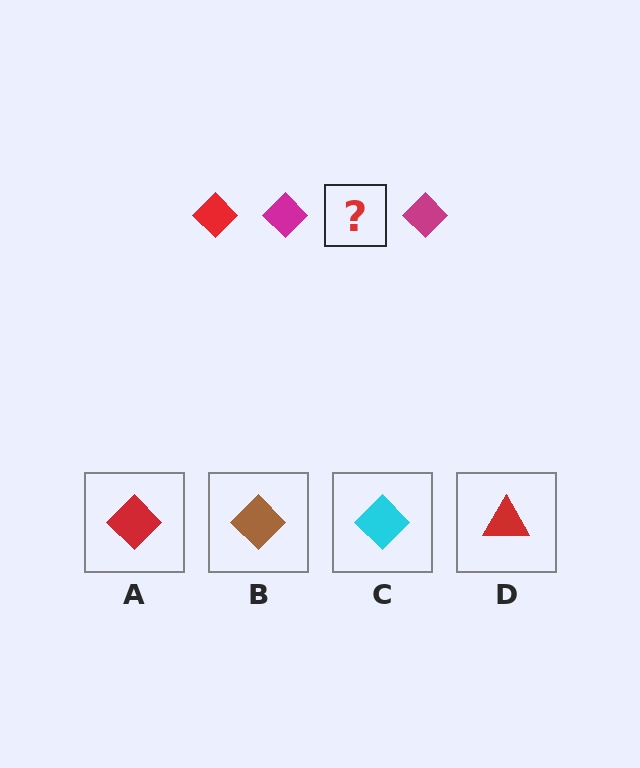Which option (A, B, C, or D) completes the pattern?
A.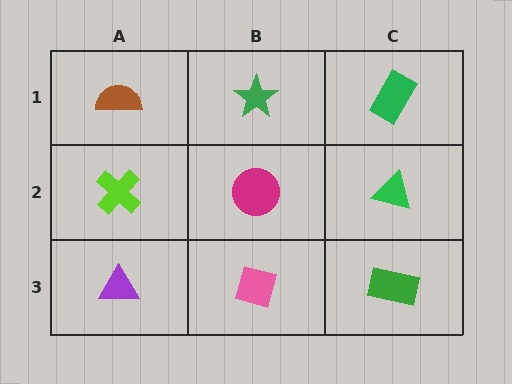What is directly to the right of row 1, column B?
A green rectangle.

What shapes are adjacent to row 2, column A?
A brown semicircle (row 1, column A), a purple triangle (row 3, column A), a magenta circle (row 2, column B).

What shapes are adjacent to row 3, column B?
A magenta circle (row 2, column B), a purple triangle (row 3, column A), a green rectangle (row 3, column C).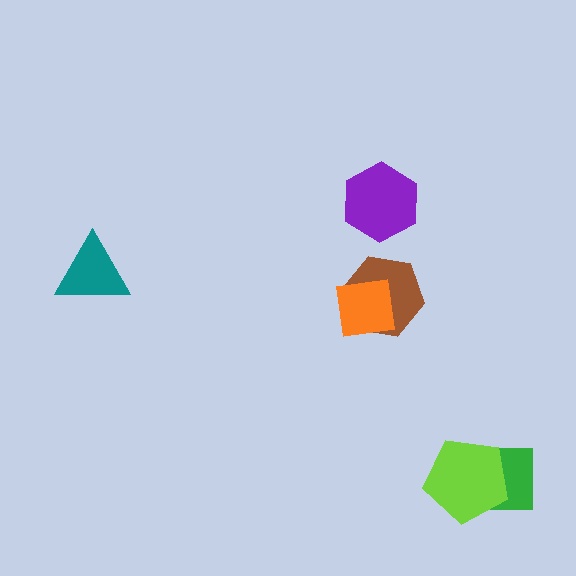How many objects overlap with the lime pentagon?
1 object overlaps with the lime pentagon.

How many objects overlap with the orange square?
1 object overlaps with the orange square.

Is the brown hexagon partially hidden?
Yes, it is partially covered by another shape.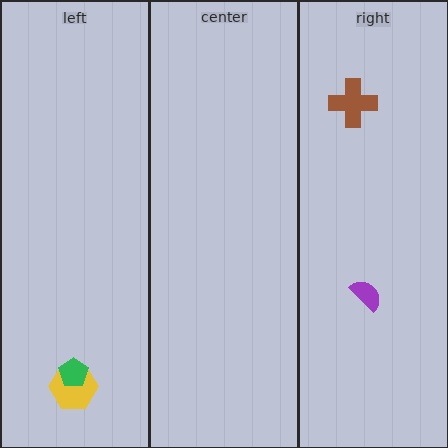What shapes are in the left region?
The yellow hexagon, the green pentagon.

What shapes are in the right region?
The brown cross, the purple semicircle.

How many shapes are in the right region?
2.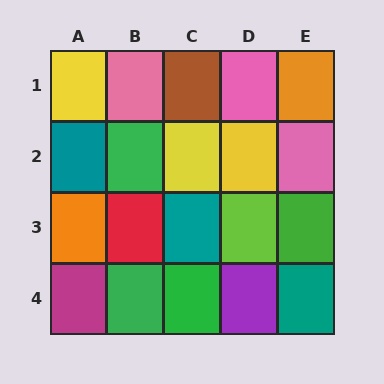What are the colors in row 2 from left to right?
Teal, green, yellow, yellow, pink.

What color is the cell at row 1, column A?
Yellow.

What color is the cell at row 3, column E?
Green.